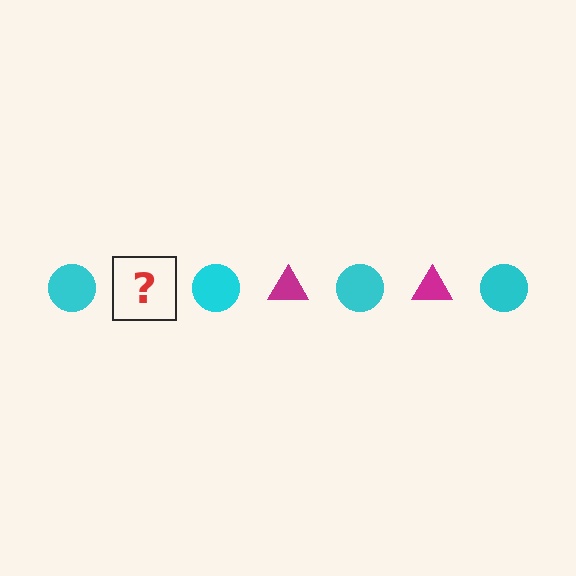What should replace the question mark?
The question mark should be replaced with a magenta triangle.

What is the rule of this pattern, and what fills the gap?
The rule is that the pattern alternates between cyan circle and magenta triangle. The gap should be filled with a magenta triangle.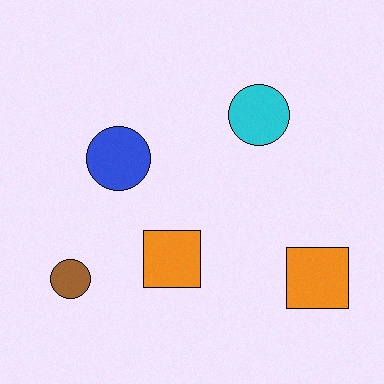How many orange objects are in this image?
There are 2 orange objects.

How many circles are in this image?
There are 3 circles.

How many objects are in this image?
There are 5 objects.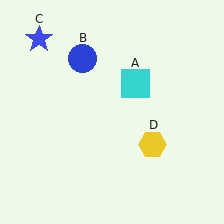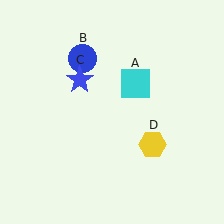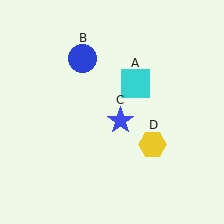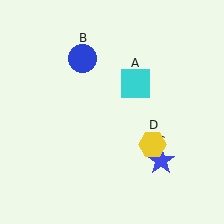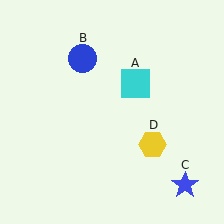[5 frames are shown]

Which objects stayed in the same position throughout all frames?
Cyan square (object A) and blue circle (object B) and yellow hexagon (object D) remained stationary.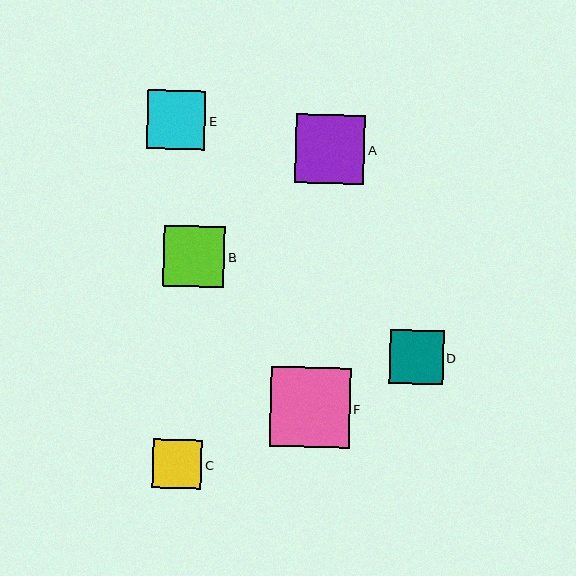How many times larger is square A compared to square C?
Square A is approximately 1.4 times the size of square C.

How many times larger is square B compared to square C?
Square B is approximately 1.2 times the size of square C.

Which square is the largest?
Square F is the largest with a size of approximately 80 pixels.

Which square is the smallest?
Square C is the smallest with a size of approximately 49 pixels.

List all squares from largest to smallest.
From largest to smallest: F, A, B, E, D, C.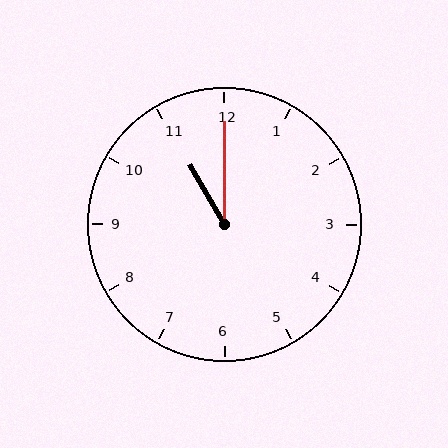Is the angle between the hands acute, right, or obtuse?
It is acute.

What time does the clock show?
11:00.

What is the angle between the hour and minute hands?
Approximately 30 degrees.